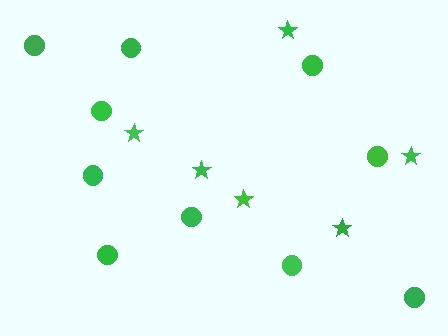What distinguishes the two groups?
There are 2 groups: one group of stars (6) and one group of circles (10).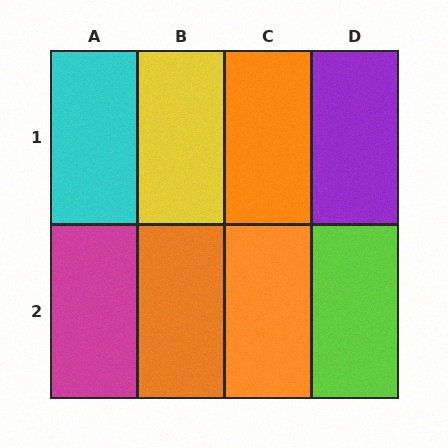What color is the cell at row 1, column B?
Yellow.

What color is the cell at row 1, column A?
Cyan.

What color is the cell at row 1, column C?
Orange.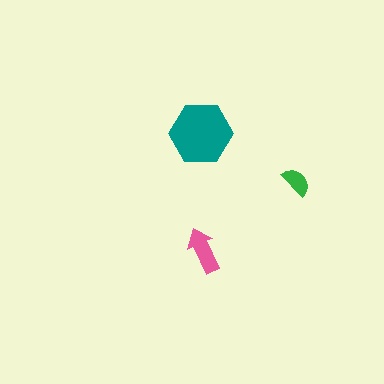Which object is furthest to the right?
The green semicircle is rightmost.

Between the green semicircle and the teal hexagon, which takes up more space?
The teal hexagon.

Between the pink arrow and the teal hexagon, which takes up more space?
The teal hexagon.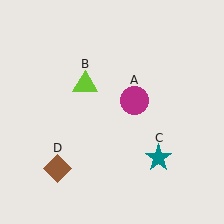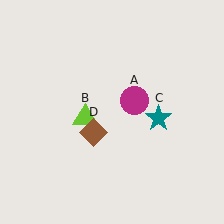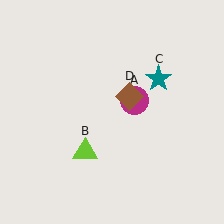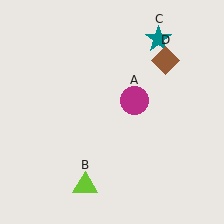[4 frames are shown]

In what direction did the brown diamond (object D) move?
The brown diamond (object D) moved up and to the right.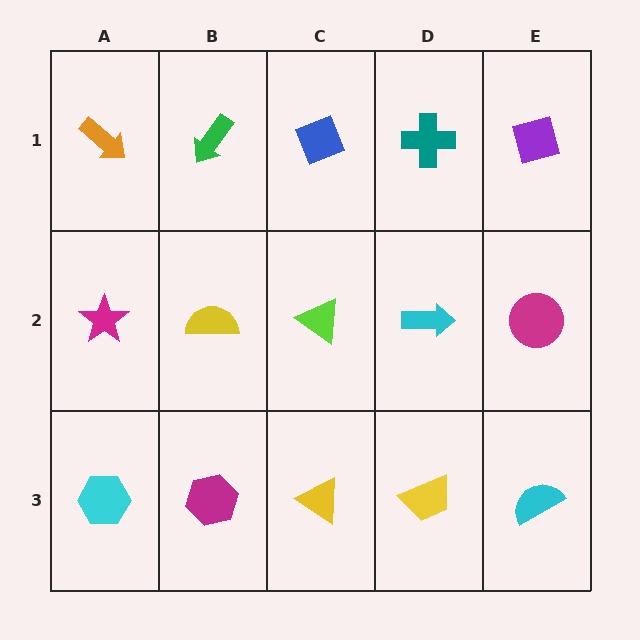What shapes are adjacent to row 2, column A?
An orange arrow (row 1, column A), a cyan hexagon (row 3, column A), a yellow semicircle (row 2, column B).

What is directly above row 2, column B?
A green arrow.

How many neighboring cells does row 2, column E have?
3.